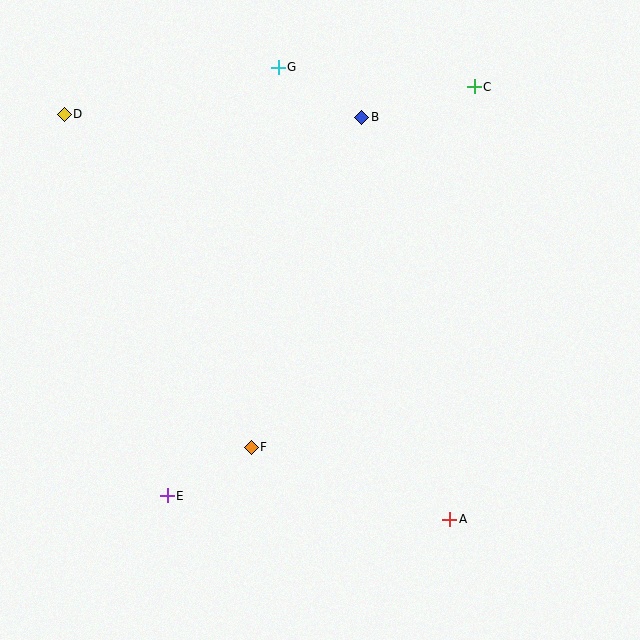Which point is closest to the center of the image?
Point F at (251, 447) is closest to the center.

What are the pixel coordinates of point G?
Point G is at (278, 67).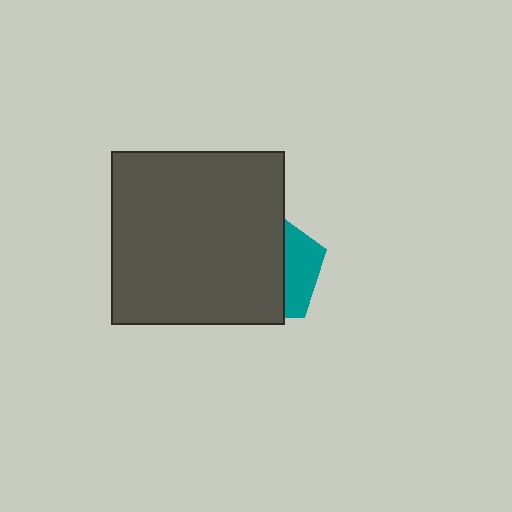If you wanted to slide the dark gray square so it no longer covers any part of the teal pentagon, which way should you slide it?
Slide it left — that is the most direct way to separate the two shapes.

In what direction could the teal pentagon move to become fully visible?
The teal pentagon could move right. That would shift it out from behind the dark gray square entirely.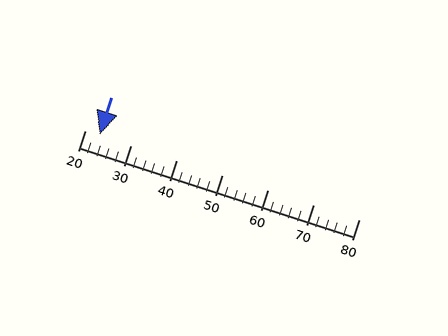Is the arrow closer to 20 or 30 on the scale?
The arrow is closer to 20.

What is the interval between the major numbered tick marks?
The major tick marks are spaced 10 units apart.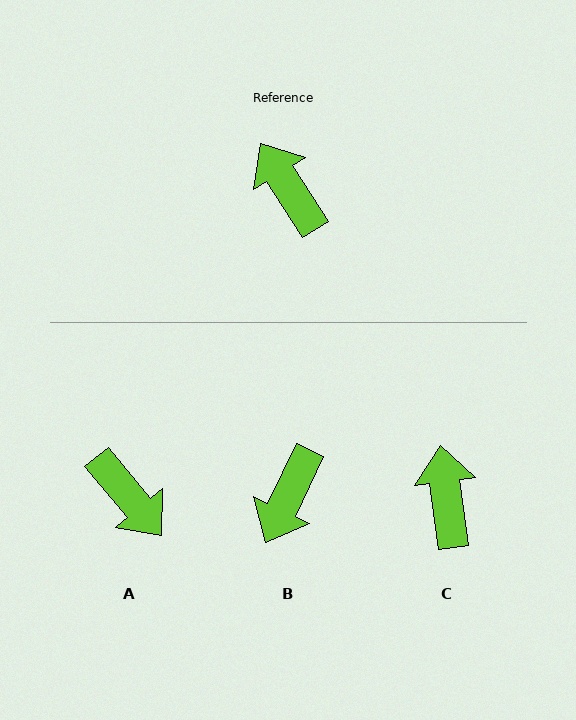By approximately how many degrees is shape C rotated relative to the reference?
Approximately 25 degrees clockwise.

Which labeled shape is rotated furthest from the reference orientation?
A, about 172 degrees away.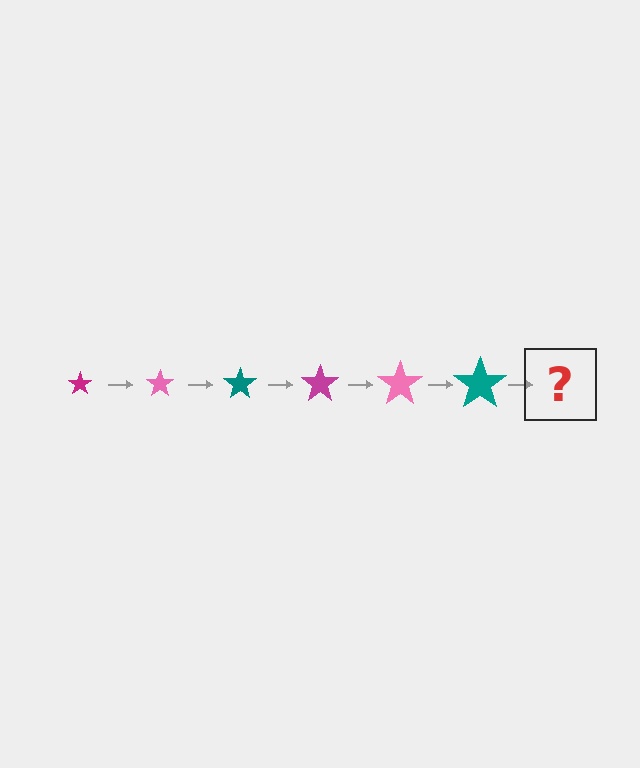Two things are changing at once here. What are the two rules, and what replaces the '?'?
The two rules are that the star grows larger each step and the color cycles through magenta, pink, and teal. The '?' should be a magenta star, larger than the previous one.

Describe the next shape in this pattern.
It should be a magenta star, larger than the previous one.